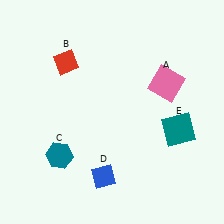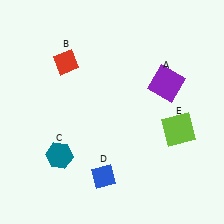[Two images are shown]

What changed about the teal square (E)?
In Image 1, E is teal. In Image 2, it changed to lime.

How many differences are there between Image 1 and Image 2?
There are 2 differences between the two images.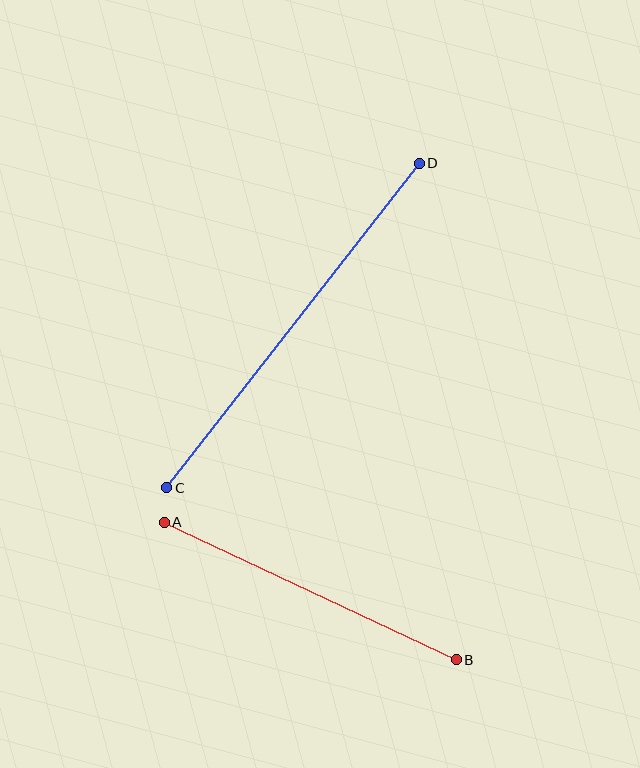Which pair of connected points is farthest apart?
Points C and D are farthest apart.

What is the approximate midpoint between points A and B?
The midpoint is at approximately (310, 591) pixels.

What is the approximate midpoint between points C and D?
The midpoint is at approximately (293, 326) pixels.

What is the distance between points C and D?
The distance is approximately 411 pixels.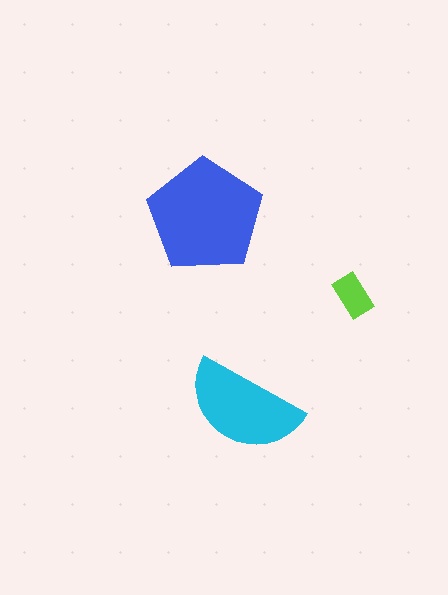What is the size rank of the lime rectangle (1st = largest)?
3rd.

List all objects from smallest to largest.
The lime rectangle, the cyan semicircle, the blue pentagon.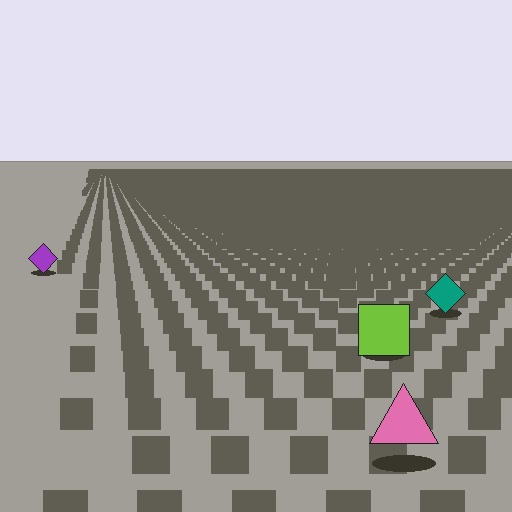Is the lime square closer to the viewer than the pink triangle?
No. The pink triangle is closer — you can tell from the texture gradient: the ground texture is coarser near it.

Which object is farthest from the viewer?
The purple diamond is farthest from the viewer. It appears smaller and the ground texture around it is denser.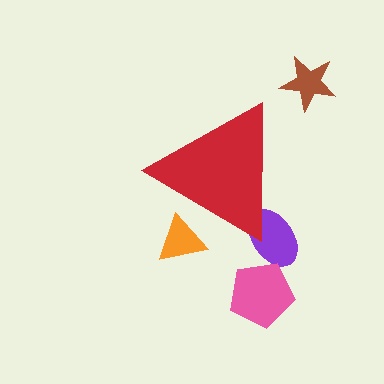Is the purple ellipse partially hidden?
Yes, the purple ellipse is partially hidden behind the red triangle.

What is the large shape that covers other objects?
A red triangle.